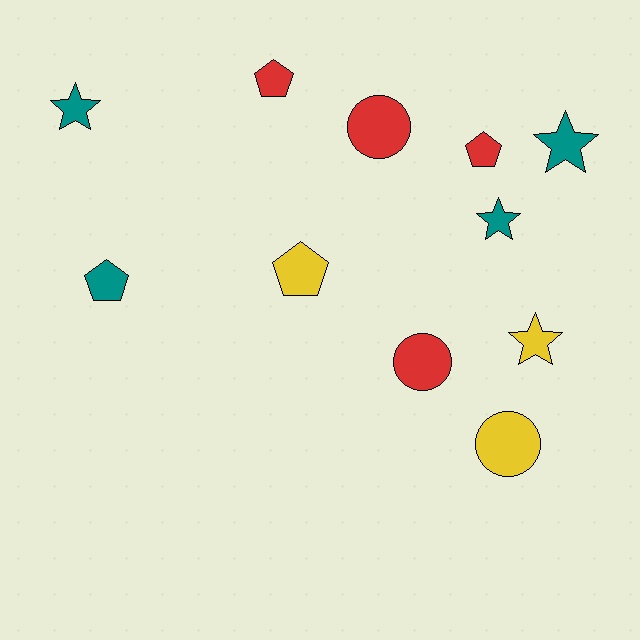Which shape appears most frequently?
Star, with 4 objects.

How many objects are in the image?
There are 11 objects.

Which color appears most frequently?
Teal, with 4 objects.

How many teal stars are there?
There are 3 teal stars.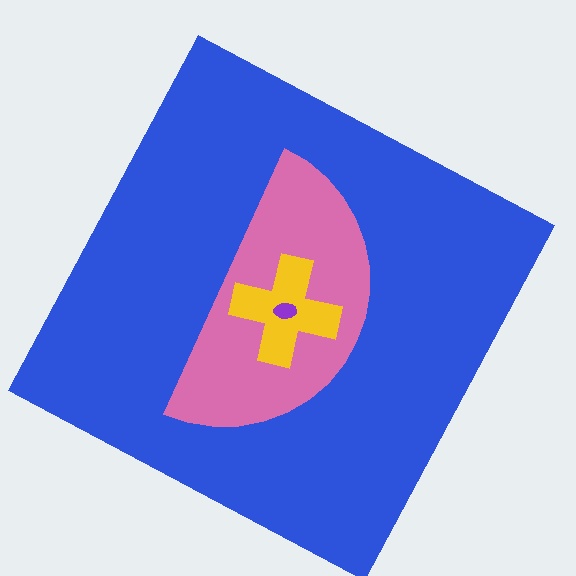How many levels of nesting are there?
4.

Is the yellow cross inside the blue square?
Yes.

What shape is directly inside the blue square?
The pink semicircle.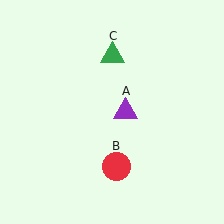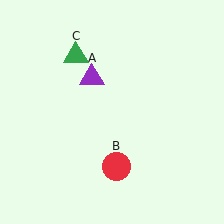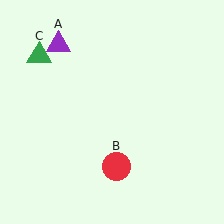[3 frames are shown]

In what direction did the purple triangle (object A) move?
The purple triangle (object A) moved up and to the left.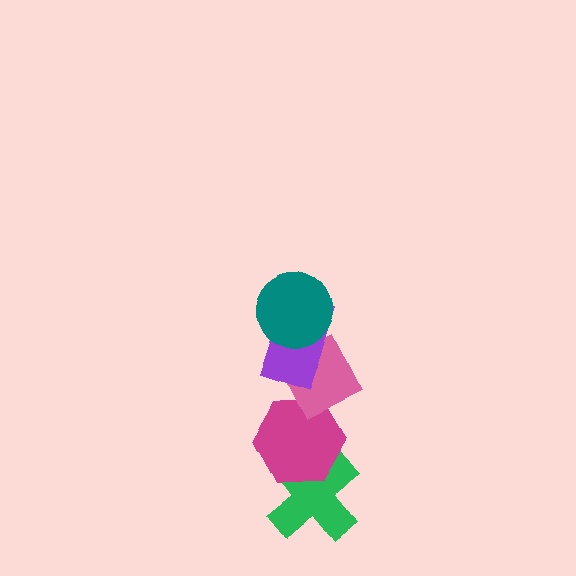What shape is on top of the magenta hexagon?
The pink diamond is on top of the magenta hexagon.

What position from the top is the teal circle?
The teal circle is 1st from the top.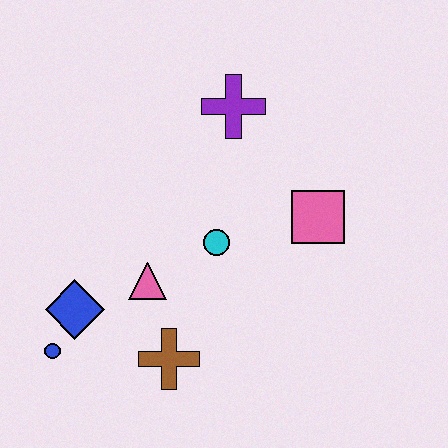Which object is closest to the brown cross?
The pink triangle is closest to the brown cross.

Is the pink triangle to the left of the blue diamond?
No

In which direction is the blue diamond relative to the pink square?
The blue diamond is to the left of the pink square.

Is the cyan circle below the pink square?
Yes